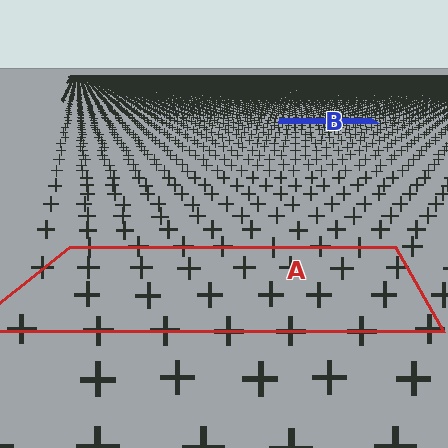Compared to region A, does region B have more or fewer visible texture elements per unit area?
Region B has more texture elements per unit area — they are packed more densely because it is farther away.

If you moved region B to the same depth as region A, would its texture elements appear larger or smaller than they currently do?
They would appear larger. At a closer depth, the same texture elements are projected at a bigger on-screen size.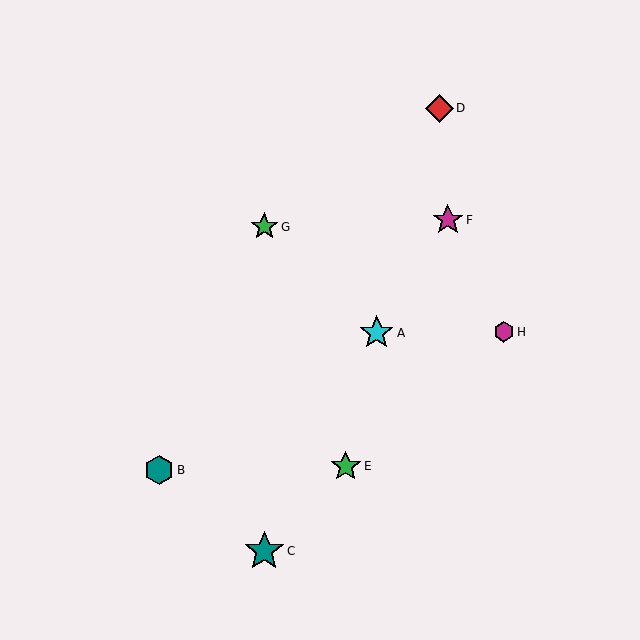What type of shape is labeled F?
Shape F is a magenta star.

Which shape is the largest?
The teal star (labeled C) is the largest.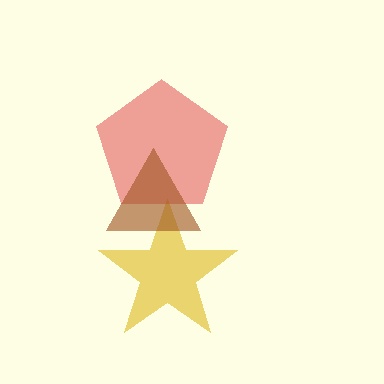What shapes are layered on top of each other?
The layered shapes are: a yellow star, a red pentagon, a brown triangle.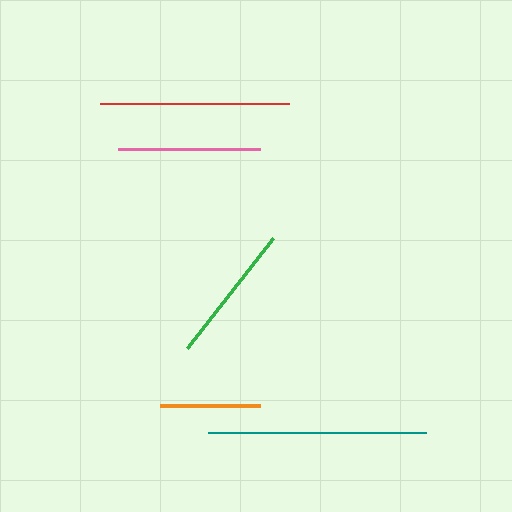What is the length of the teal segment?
The teal segment is approximately 218 pixels long.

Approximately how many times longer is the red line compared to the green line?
The red line is approximately 1.4 times the length of the green line.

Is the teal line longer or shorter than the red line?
The teal line is longer than the red line.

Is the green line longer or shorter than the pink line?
The pink line is longer than the green line.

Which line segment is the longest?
The teal line is the longest at approximately 218 pixels.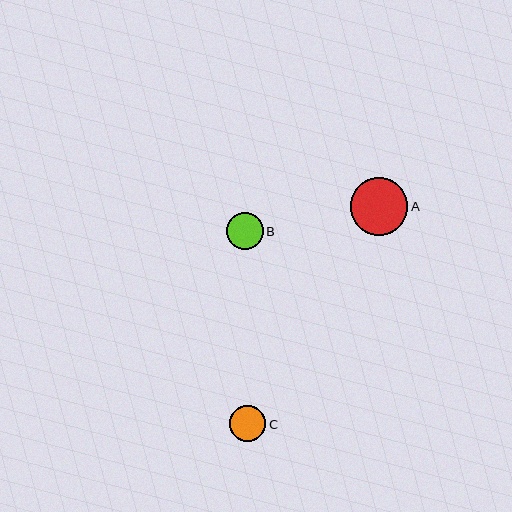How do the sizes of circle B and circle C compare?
Circle B and circle C are approximately the same size.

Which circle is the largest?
Circle A is the largest with a size of approximately 57 pixels.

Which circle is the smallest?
Circle C is the smallest with a size of approximately 36 pixels.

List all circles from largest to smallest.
From largest to smallest: A, B, C.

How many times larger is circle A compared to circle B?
Circle A is approximately 1.6 times the size of circle B.